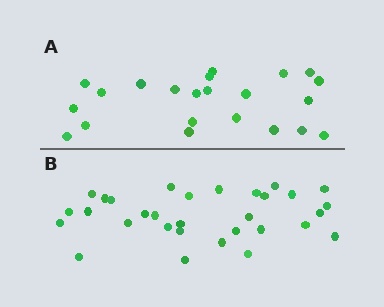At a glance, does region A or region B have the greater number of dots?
Region B (the bottom region) has more dots.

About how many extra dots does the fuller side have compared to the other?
Region B has roughly 8 or so more dots than region A.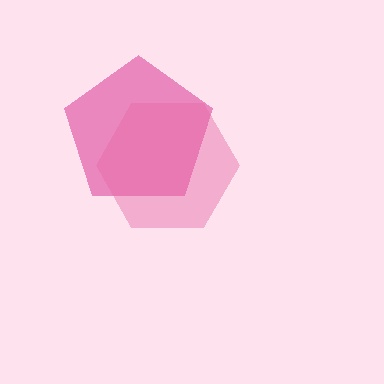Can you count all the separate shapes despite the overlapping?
Yes, there are 2 separate shapes.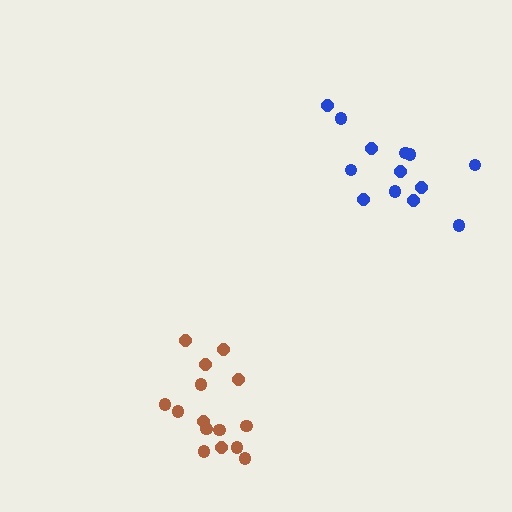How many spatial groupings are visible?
There are 2 spatial groupings.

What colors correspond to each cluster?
The clusters are colored: brown, blue.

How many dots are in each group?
Group 1: 15 dots, Group 2: 13 dots (28 total).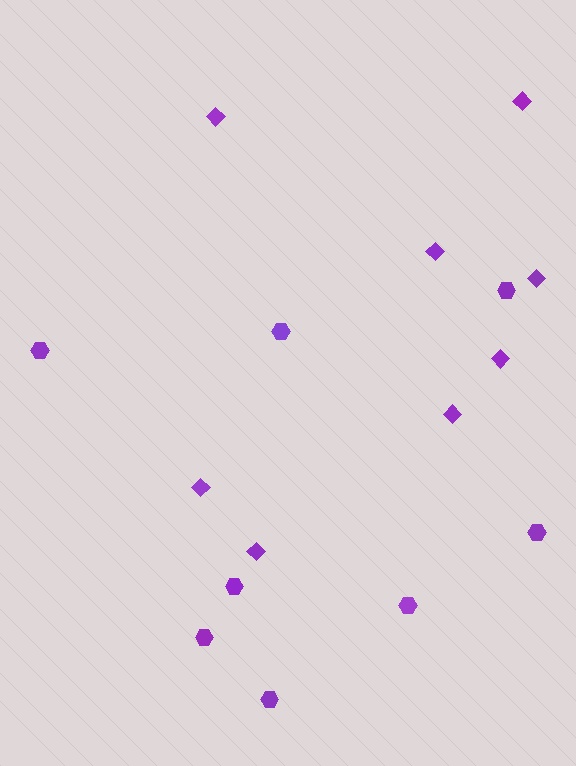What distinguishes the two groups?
There are 2 groups: one group of hexagons (8) and one group of diamonds (8).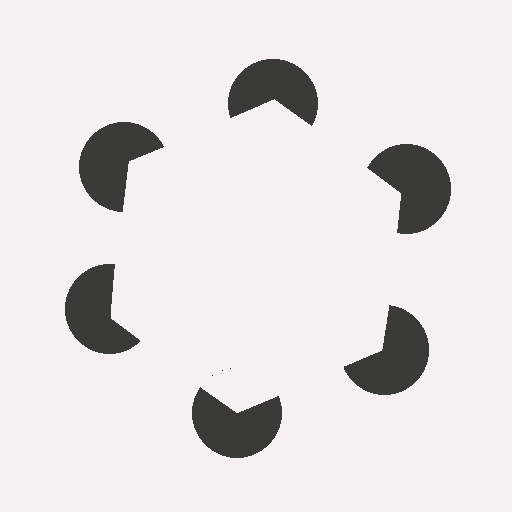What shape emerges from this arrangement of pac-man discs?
An illusory hexagon — its edges are inferred from the aligned wedge cuts in the pac-man discs, not physically drawn.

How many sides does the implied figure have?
6 sides.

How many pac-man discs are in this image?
There are 6 — one at each vertex of the illusory hexagon.